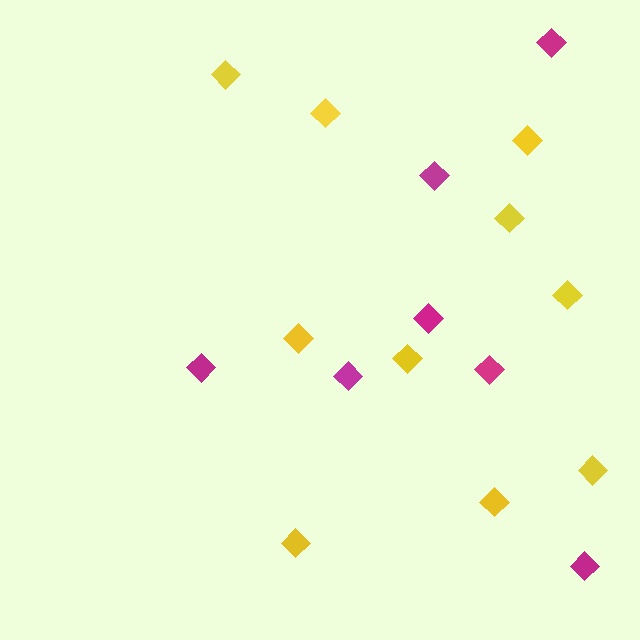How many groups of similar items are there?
There are 2 groups: one group of yellow diamonds (10) and one group of magenta diamonds (7).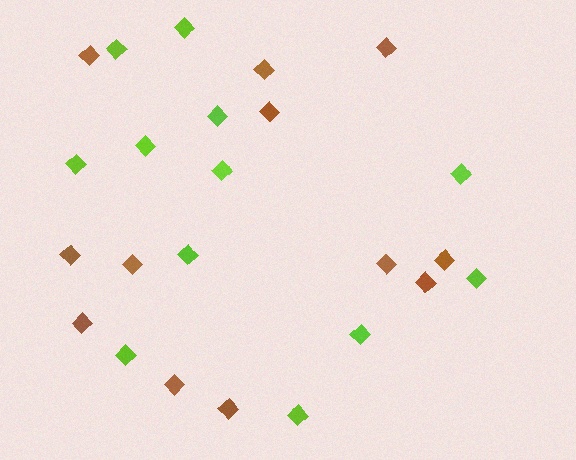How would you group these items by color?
There are 2 groups: one group of brown diamonds (12) and one group of lime diamonds (12).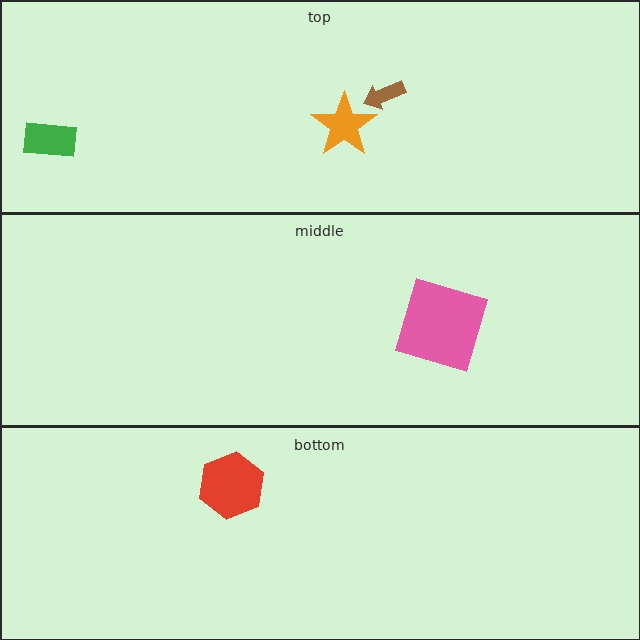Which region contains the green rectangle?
The top region.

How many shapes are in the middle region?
1.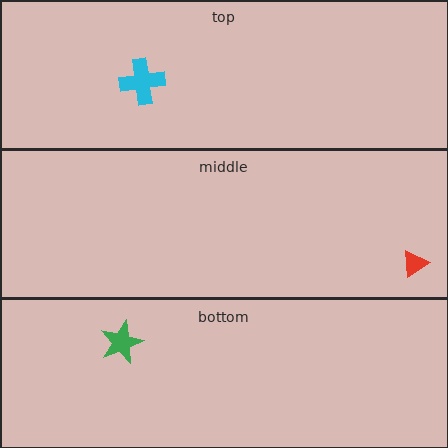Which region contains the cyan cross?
The top region.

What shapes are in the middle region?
The red triangle.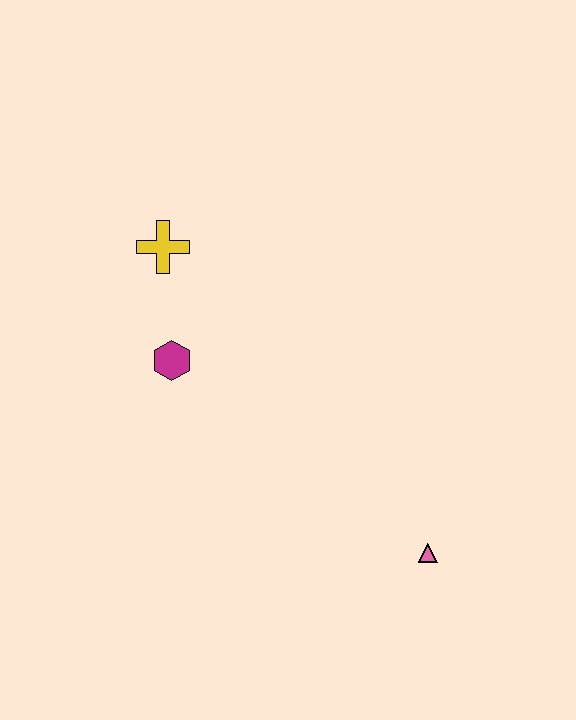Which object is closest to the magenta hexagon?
The yellow cross is closest to the magenta hexagon.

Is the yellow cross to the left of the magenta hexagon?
Yes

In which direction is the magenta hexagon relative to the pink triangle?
The magenta hexagon is to the left of the pink triangle.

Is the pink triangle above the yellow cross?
No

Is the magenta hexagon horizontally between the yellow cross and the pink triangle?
Yes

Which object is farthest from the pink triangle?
The yellow cross is farthest from the pink triangle.